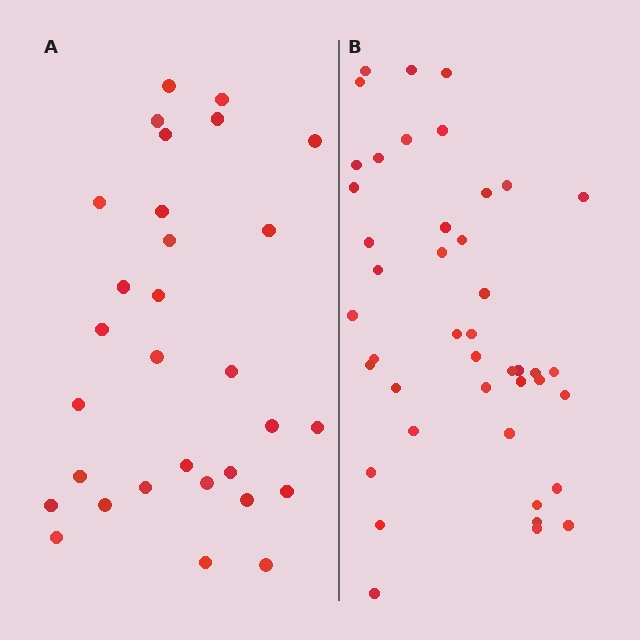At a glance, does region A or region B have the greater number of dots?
Region B (the right region) has more dots.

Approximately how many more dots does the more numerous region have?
Region B has approximately 15 more dots than region A.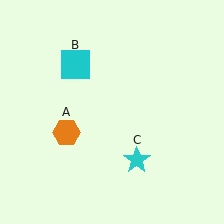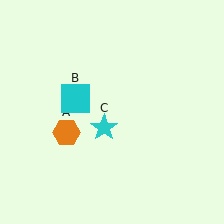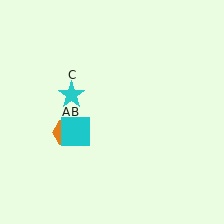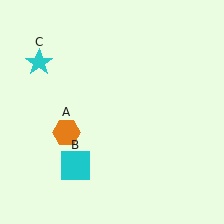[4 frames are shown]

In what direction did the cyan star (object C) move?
The cyan star (object C) moved up and to the left.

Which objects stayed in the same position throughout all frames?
Orange hexagon (object A) remained stationary.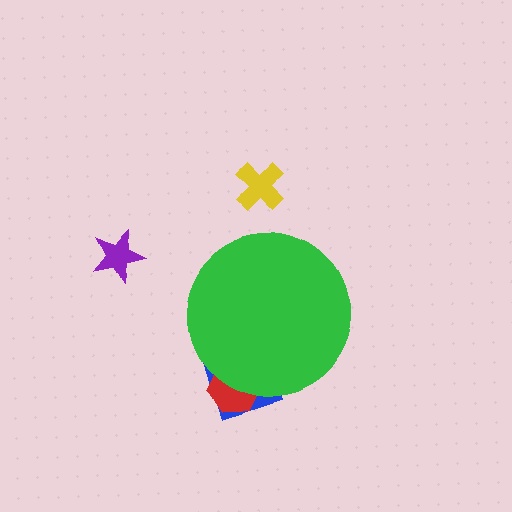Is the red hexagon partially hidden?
Yes, the red hexagon is partially hidden behind the green circle.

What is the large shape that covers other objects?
A green circle.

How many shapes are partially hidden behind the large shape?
2 shapes are partially hidden.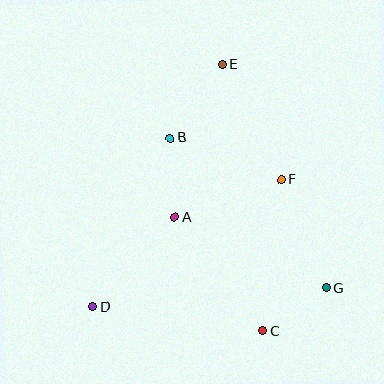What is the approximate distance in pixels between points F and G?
The distance between F and G is approximately 117 pixels.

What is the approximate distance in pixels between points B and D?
The distance between B and D is approximately 185 pixels.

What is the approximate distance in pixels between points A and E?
The distance between A and E is approximately 160 pixels.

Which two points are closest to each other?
Points C and G are closest to each other.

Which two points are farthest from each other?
Points D and E are farthest from each other.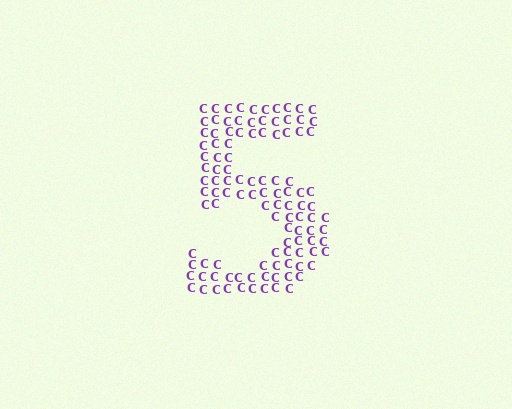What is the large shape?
The large shape is the digit 5.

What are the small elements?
The small elements are letter C's.